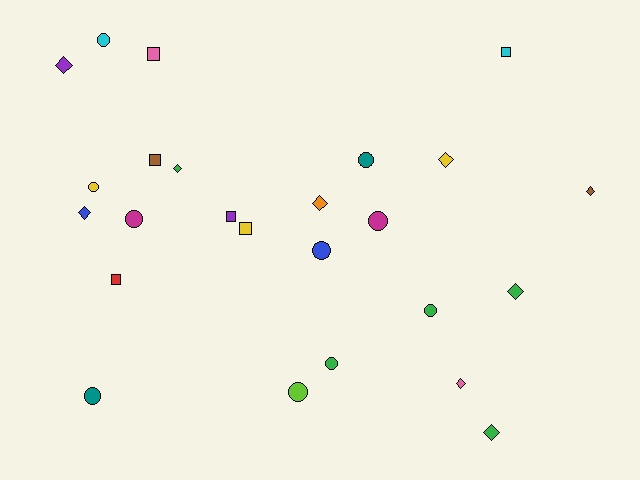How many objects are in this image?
There are 25 objects.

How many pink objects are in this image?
There are 2 pink objects.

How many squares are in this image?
There are 6 squares.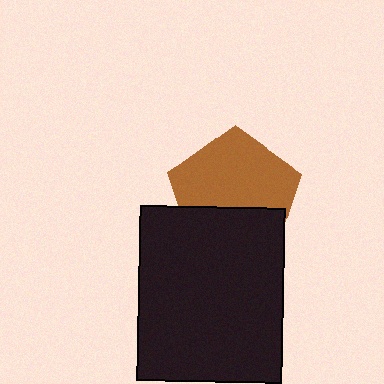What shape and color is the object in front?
The object in front is a black rectangle.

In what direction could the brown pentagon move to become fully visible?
The brown pentagon could move up. That would shift it out from behind the black rectangle entirely.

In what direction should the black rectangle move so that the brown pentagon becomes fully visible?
The black rectangle should move down. That is the shortest direction to clear the overlap and leave the brown pentagon fully visible.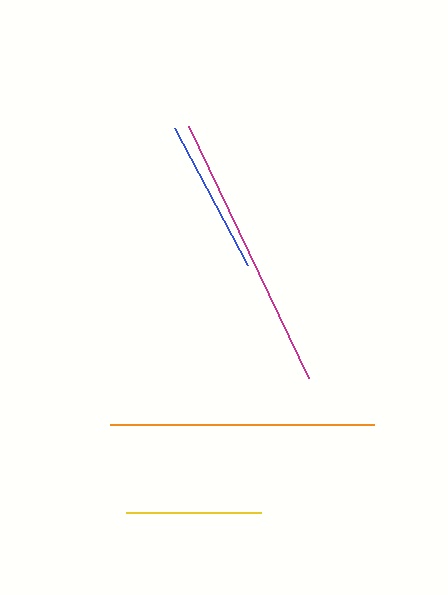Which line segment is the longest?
The magenta line is the longest at approximately 279 pixels.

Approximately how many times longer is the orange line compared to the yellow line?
The orange line is approximately 1.9 times the length of the yellow line.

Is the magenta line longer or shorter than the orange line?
The magenta line is longer than the orange line.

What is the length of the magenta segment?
The magenta segment is approximately 279 pixels long.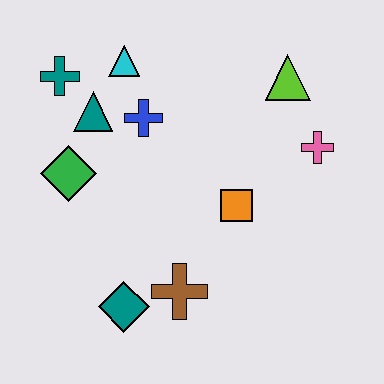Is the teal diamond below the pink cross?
Yes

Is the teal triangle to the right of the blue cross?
No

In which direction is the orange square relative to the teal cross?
The orange square is to the right of the teal cross.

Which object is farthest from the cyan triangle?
The teal diamond is farthest from the cyan triangle.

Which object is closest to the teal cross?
The teal triangle is closest to the teal cross.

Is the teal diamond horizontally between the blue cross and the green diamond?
Yes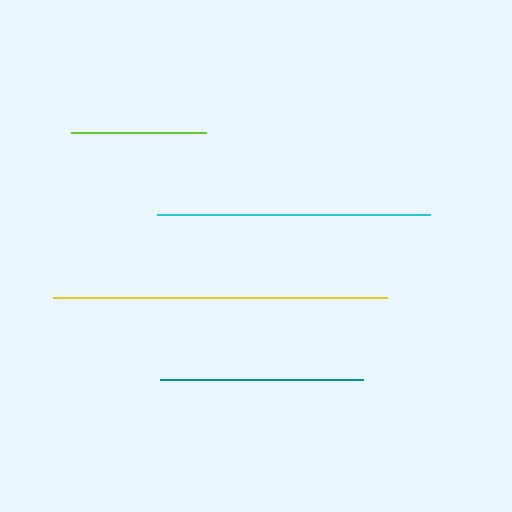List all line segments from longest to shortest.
From longest to shortest: yellow, cyan, teal, lime.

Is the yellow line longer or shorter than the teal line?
The yellow line is longer than the teal line.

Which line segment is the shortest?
The lime line is the shortest at approximately 135 pixels.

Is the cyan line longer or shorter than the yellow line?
The yellow line is longer than the cyan line.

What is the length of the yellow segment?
The yellow segment is approximately 334 pixels long.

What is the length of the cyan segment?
The cyan segment is approximately 273 pixels long.